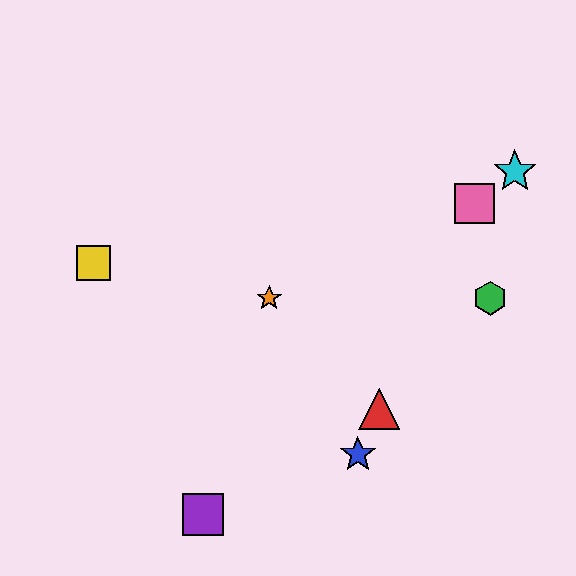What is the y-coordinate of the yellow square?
The yellow square is at y≈263.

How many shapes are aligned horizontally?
2 shapes (the green hexagon, the orange star) are aligned horizontally.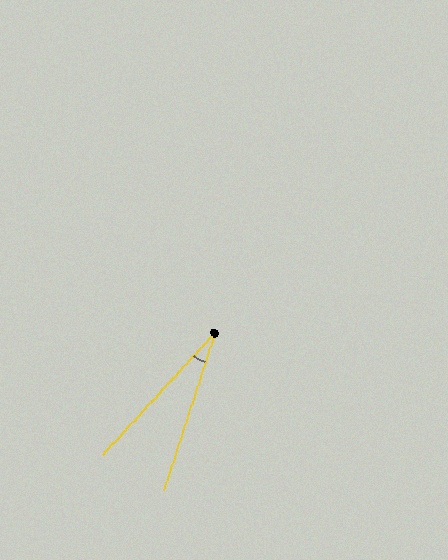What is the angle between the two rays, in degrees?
Approximately 25 degrees.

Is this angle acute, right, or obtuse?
It is acute.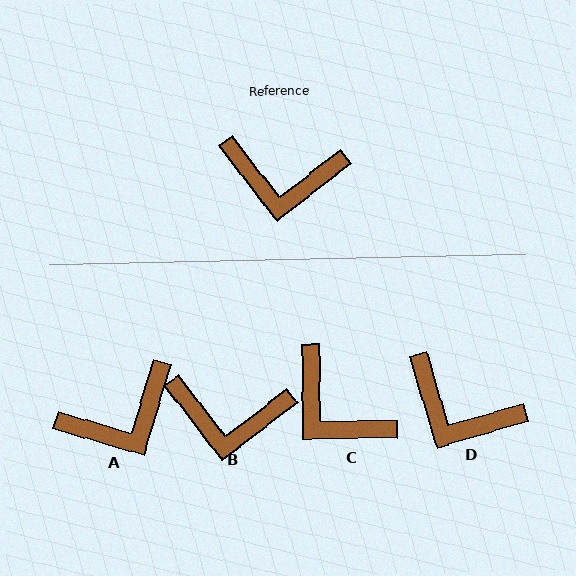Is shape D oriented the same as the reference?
No, it is off by about 21 degrees.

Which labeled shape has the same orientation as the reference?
B.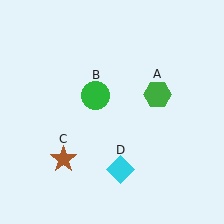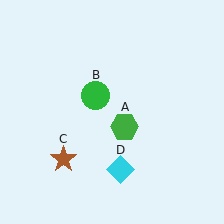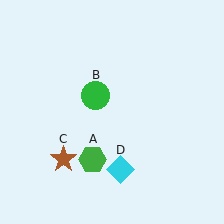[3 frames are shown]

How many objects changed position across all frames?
1 object changed position: green hexagon (object A).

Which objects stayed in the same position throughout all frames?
Green circle (object B) and brown star (object C) and cyan diamond (object D) remained stationary.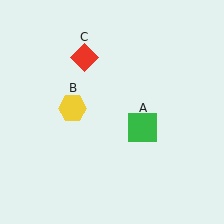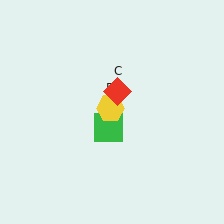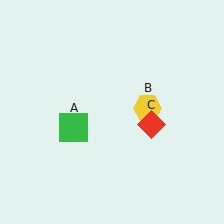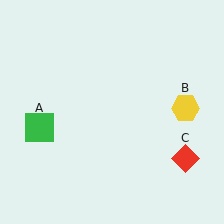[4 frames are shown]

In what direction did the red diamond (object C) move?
The red diamond (object C) moved down and to the right.